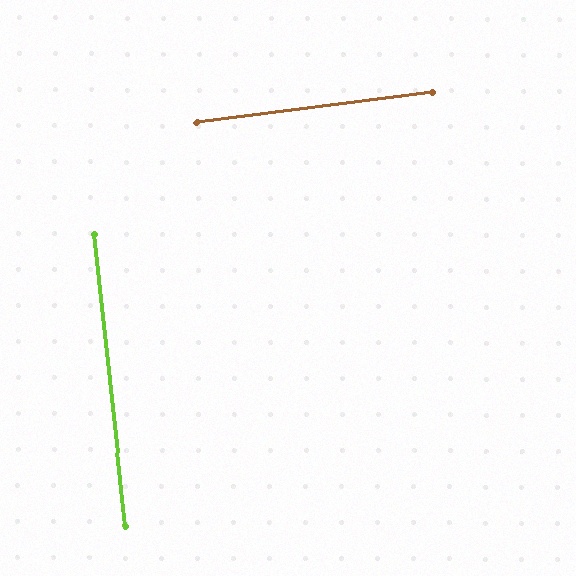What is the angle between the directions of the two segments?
Approximately 89 degrees.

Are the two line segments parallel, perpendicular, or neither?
Perpendicular — they meet at approximately 89°.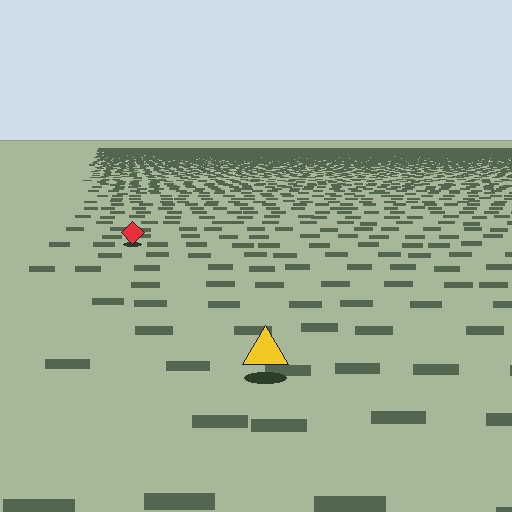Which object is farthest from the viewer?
The red diamond is farthest from the viewer. It appears smaller and the ground texture around it is denser.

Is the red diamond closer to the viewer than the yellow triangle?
No. The yellow triangle is closer — you can tell from the texture gradient: the ground texture is coarser near it.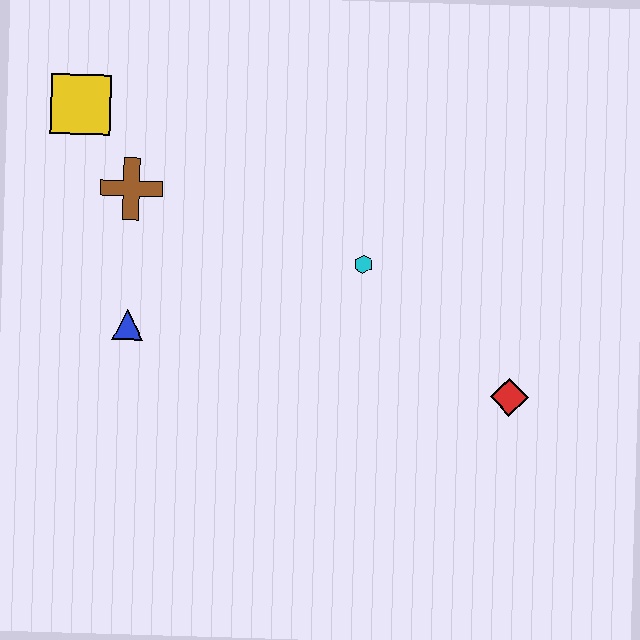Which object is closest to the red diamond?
The cyan hexagon is closest to the red diamond.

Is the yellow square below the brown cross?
No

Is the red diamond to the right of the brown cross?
Yes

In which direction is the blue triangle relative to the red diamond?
The blue triangle is to the left of the red diamond.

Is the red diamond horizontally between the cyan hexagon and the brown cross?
No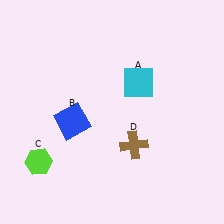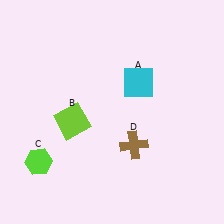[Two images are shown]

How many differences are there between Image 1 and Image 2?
There is 1 difference between the two images.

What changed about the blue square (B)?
In Image 1, B is blue. In Image 2, it changed to lime.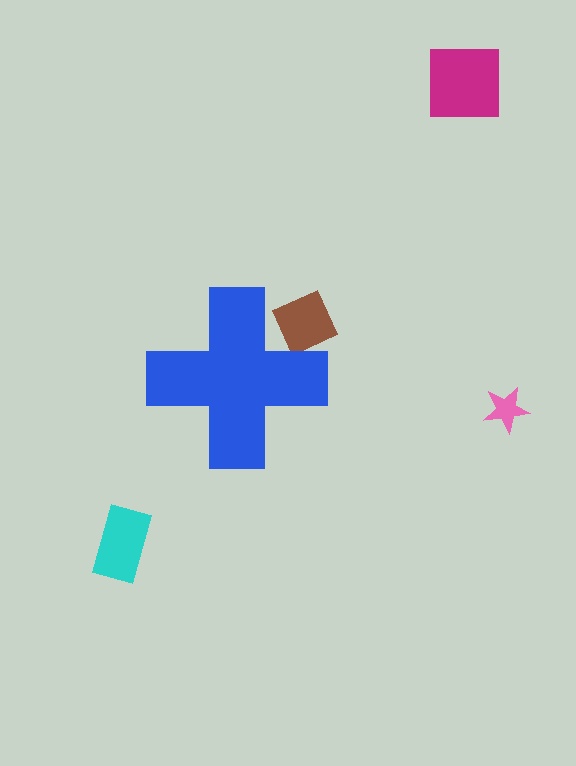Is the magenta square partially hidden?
No, the magenta square is fully visible.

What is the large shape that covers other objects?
A blue cross.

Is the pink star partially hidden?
No, the pink star is fully visible.